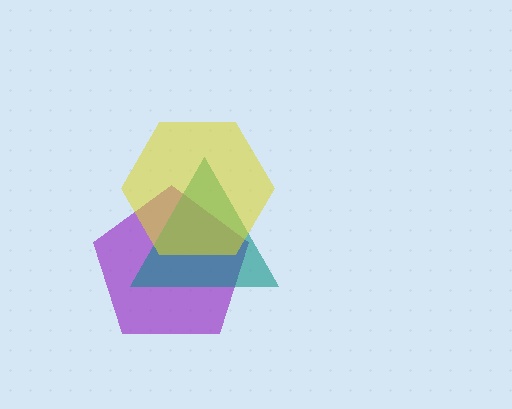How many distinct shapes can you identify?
There are 3 distinct shapes: a purple pentagon, a teal triangle, a yellow hexagon.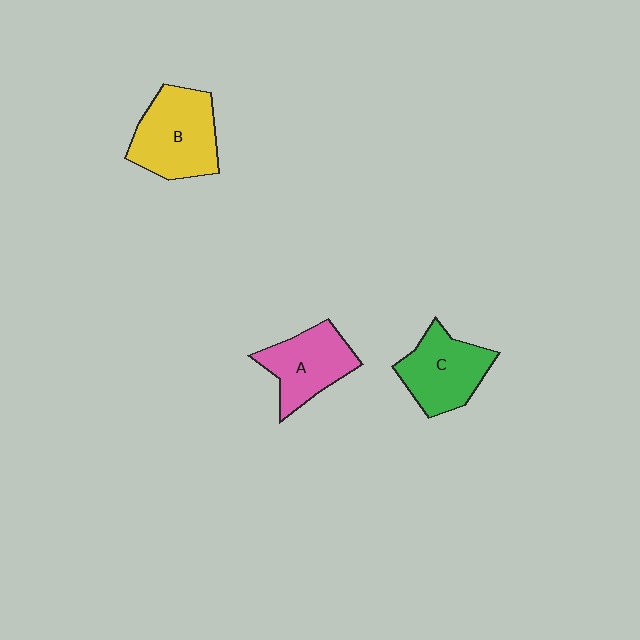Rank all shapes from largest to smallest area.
From largest to smallest: B (yellow), C (green), A (pink).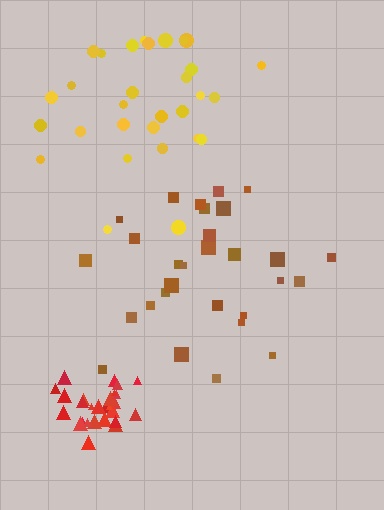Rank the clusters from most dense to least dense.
red, brown, yellow.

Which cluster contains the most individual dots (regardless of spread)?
Yellow (30).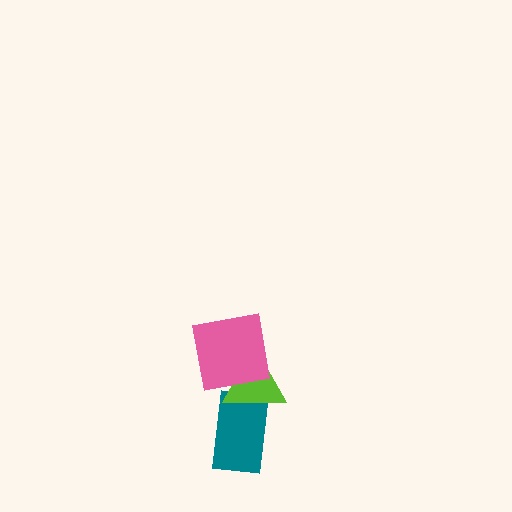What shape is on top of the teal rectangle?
The lime triangle is on top of the teal rectangle.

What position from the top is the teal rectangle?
The teal rectangle is 3rd from the top.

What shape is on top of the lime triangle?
The pink square is on top of the lime triangle.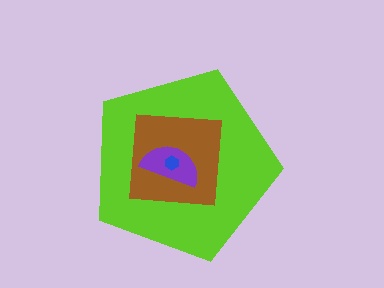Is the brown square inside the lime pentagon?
Yes.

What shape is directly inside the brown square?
The purple semicircle.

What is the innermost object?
The blue hexagon.